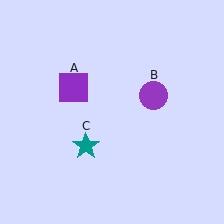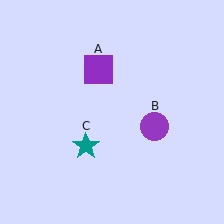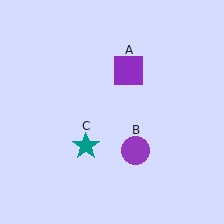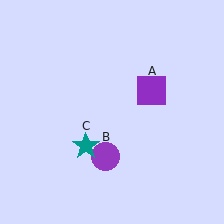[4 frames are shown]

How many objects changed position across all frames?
2 objects changed position: purple square (object A), purple circle (object B).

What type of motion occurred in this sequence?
The purple square (object A), purple circle (object B) rotated clockwise around the center of the scene.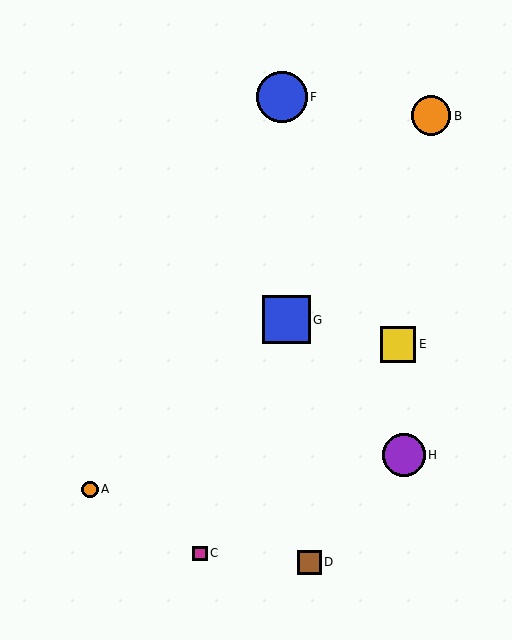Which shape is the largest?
The blue circle (labeled F) is the largest.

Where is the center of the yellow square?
The center of the yellow square is at (398, 344).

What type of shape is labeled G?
Shape G is a blue square.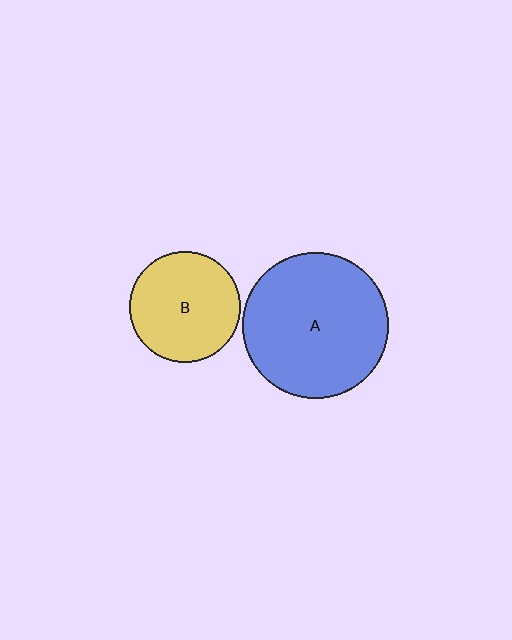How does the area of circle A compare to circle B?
Approximately 1.7 times.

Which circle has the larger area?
Circle A (blue).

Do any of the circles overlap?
No, none of the circles overlap.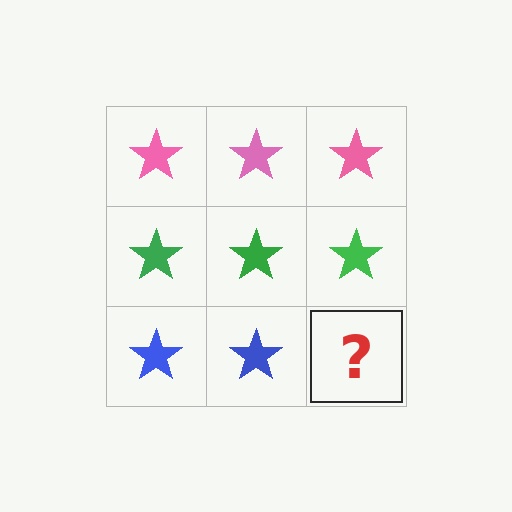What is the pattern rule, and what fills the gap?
The rule is that each row has a consistent color. The gap should be filled with a blue star.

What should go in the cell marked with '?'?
The missing cell should contain a blue star.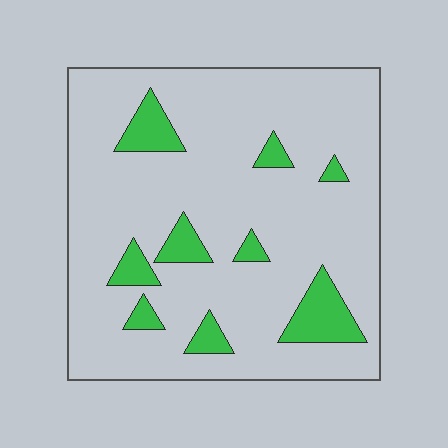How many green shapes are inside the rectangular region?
9.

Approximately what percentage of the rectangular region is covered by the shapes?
Approximately 15%.